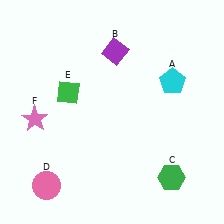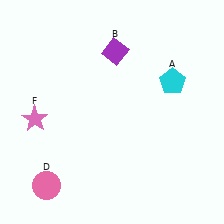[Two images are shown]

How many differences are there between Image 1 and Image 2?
There are 2 differences between the two images.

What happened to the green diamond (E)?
The green diamond (E) was removed in Image 2. It was in the top-left area of Image 1.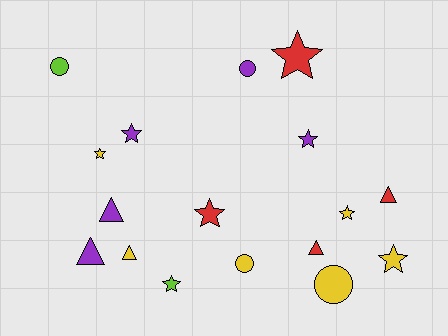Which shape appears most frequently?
Star, with 8 objects.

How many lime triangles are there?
There are no lime triangles.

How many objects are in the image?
There are 17 objects.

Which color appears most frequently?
Yellow, with 6 objects.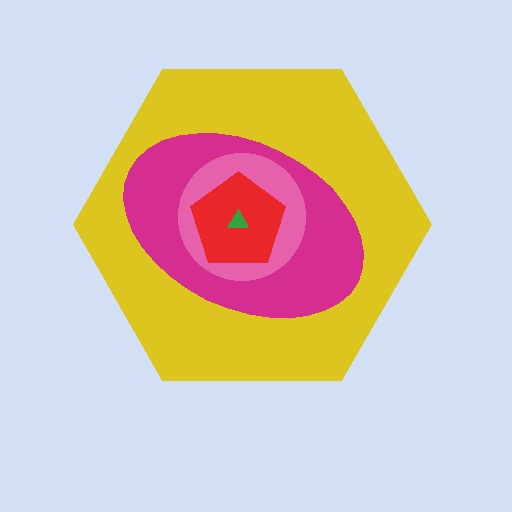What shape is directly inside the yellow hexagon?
The magenta ellipse.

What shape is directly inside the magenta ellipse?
The pink circle.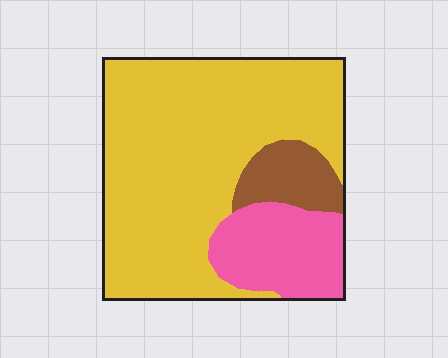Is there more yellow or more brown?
Yellow.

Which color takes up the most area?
Yellow, at roughly 70%.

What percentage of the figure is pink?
Pink takes up about one fifth (1/5) of the figure.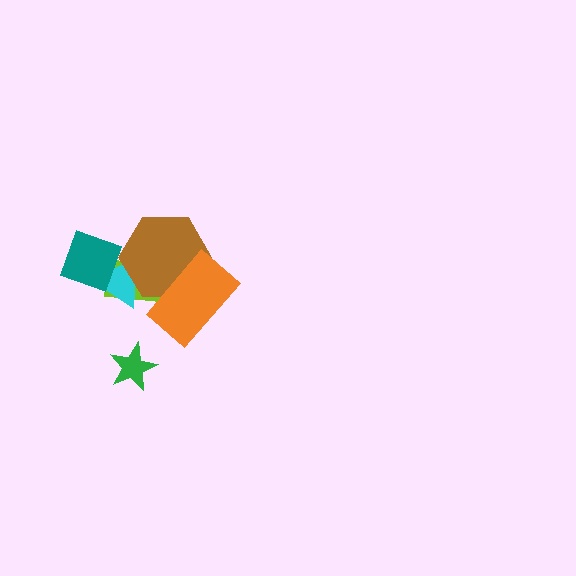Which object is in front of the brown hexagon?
The orange rectangle is in front of the brown hexagon.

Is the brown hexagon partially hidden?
Yes, it is partially covered by another shape.